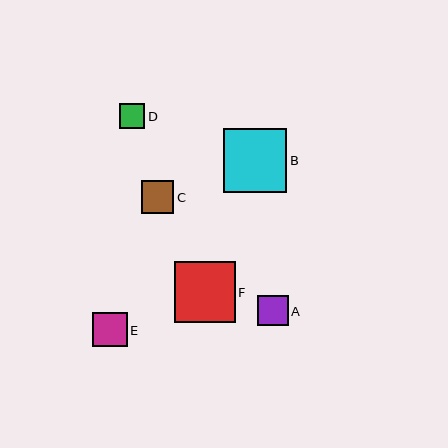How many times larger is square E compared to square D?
Square E is approximately 1.4 times the size of square D.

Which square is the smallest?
Square D is the smallest with a size of approximately 25 pixels.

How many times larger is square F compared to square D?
Square F is approximately 2.5 times the size of square D.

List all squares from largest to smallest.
From largest to smallest: B, F, E, C, A, D.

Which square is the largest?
Square B is the largest with a size of approximately 64 pixels.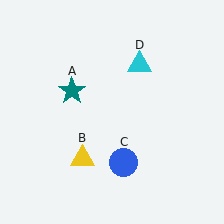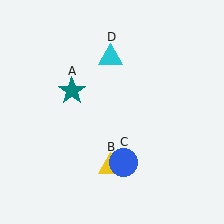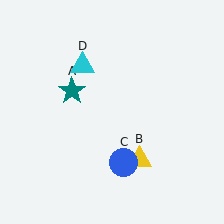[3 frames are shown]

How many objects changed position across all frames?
2 objects changed position: yellow triangle (object B), cyan triangle (object D).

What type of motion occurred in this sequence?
The yellow triangle (object B), cyan triangle (object D) rotated counterclockwise around the center of the scene.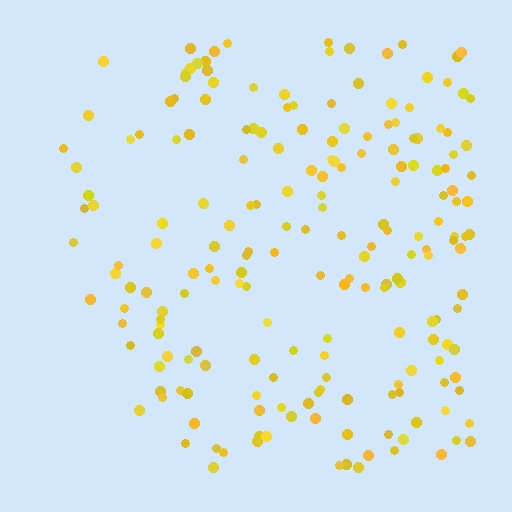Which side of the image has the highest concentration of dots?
The right.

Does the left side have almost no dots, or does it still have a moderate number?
Still a moderate number, just noticeably fewer than the right.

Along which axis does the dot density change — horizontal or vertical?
Horizontal.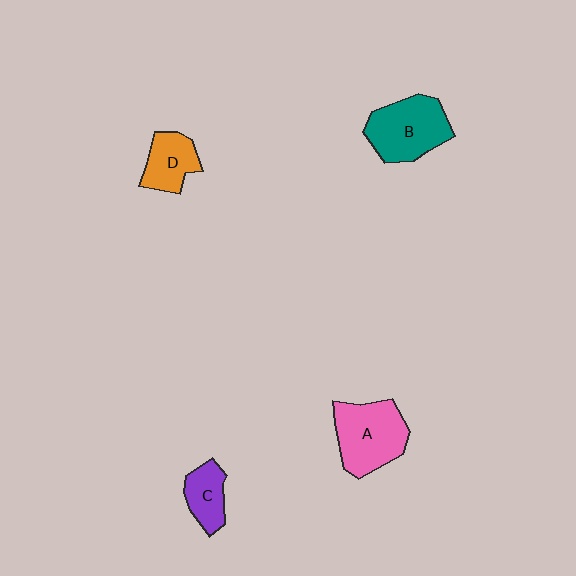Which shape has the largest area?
Shape A (pink).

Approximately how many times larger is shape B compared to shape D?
Approximately 1.6 times.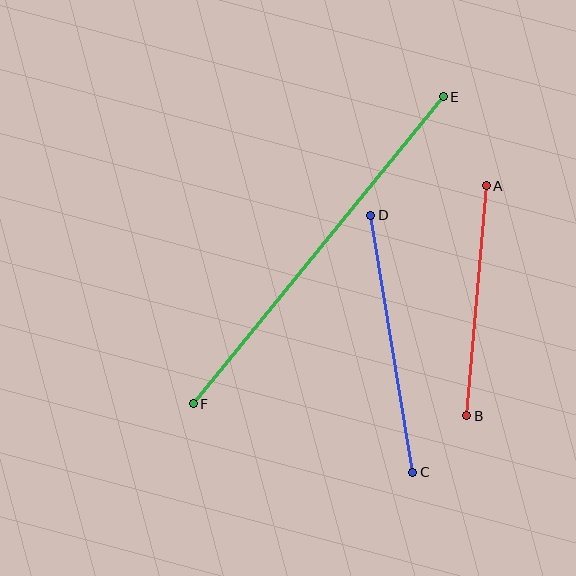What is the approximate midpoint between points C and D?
The midpoint is at approximately (392, 344) pixels.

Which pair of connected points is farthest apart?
Points E and F are farthest apart.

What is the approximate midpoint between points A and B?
The midpoint is at approximately (476, 301) pixels.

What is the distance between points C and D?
The distance is approximately 260 pixels.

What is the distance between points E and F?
The distance is approximately 396 pixels.